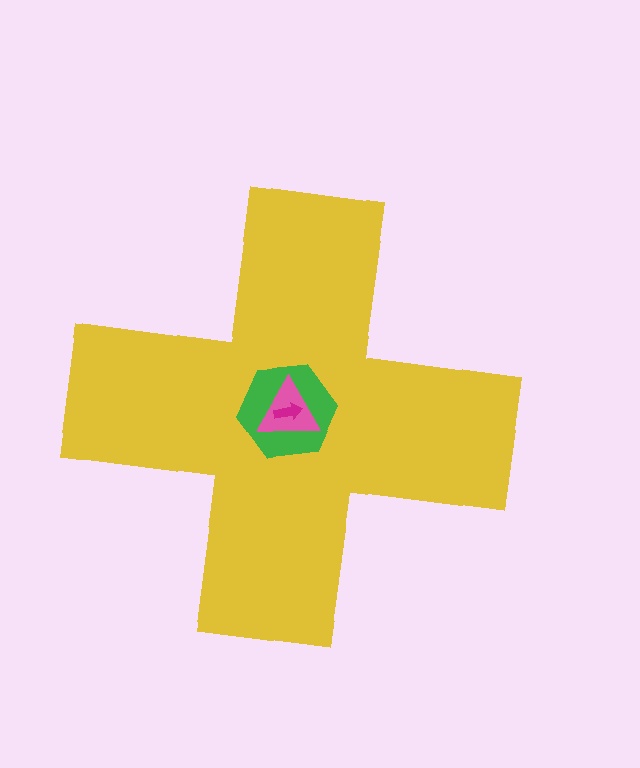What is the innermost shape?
The magenta arrow.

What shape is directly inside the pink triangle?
The magenta arrow.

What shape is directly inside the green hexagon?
The pink triangle.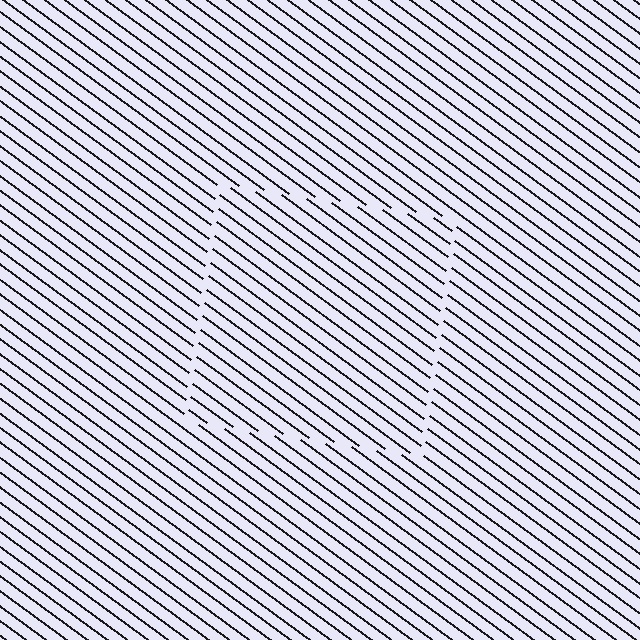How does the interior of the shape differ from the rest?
The interior of the shape contains the same grating, shifted by half a period — the contour is defined by the phase discontinuity where line-ends from the inner and outer gratings abut.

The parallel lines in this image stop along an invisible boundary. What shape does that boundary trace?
An illusory square. The interior of the shape contains the same grating, shifted by half a period — the contour is defined by the phase discontinuity where line-ends from the inner and outer gratings abut.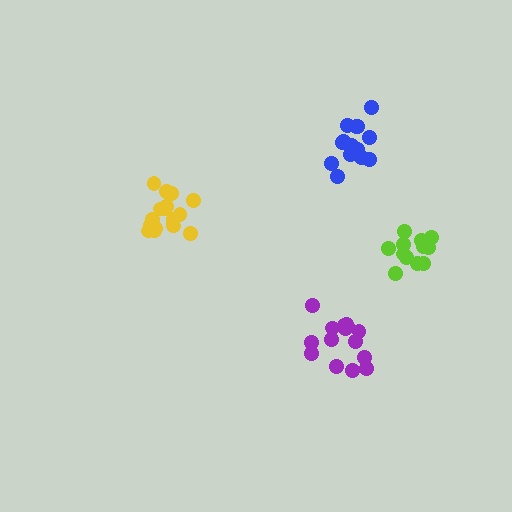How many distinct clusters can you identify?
There are 4 distinct clusters.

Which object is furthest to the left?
The yellow cluster is leftmost.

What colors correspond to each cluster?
The clusters are colored: blue, yellow, purple, lime.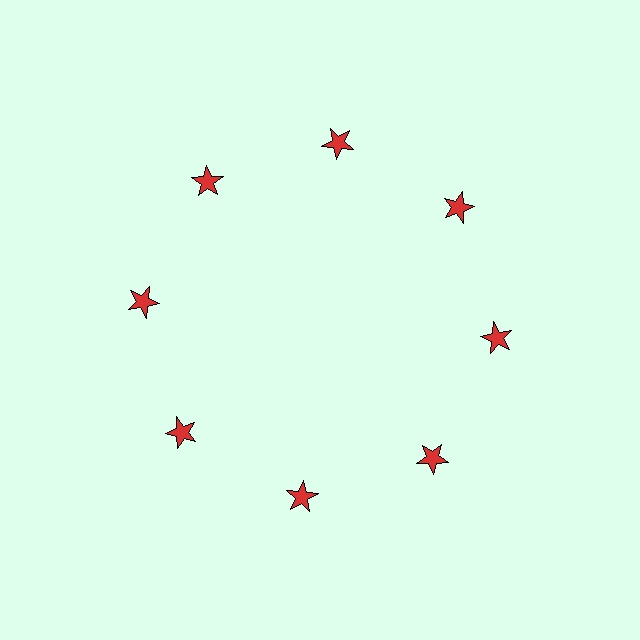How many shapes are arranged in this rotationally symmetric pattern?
There are 8 shapes, arranged in 8 groups of 1.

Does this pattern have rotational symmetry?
Yes, this pattern has 8-fold rotational symmetry. It looks the same after rotating 45 degrees around the center.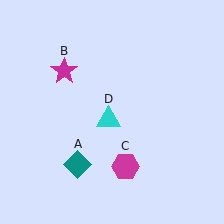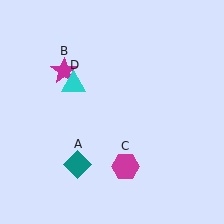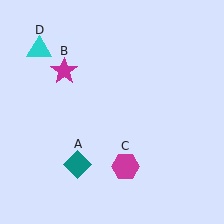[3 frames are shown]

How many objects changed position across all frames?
1 object changed position: cyan triangle (object D).